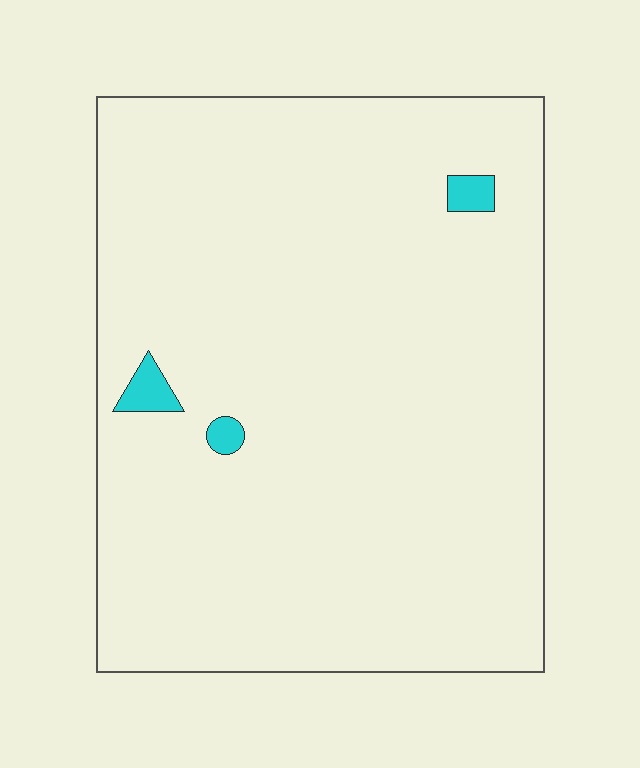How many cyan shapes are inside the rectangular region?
3.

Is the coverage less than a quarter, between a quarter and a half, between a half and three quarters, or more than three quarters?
Less than a quarter.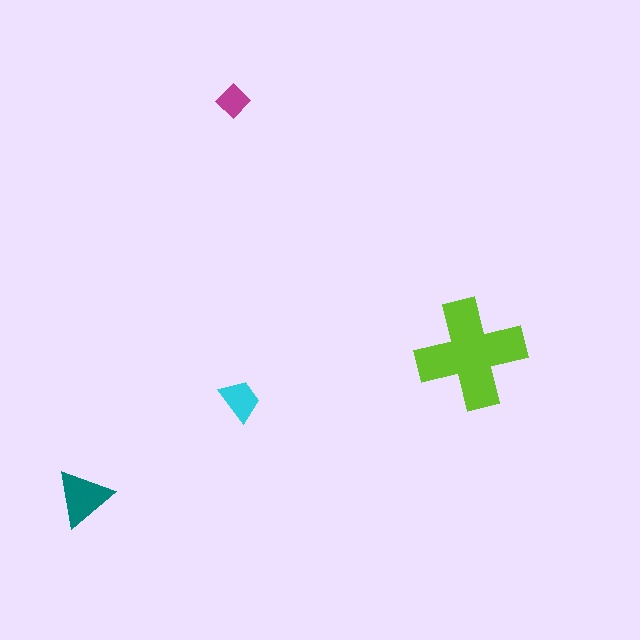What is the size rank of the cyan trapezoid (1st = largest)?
3rd.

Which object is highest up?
The magenta diamond is topmost.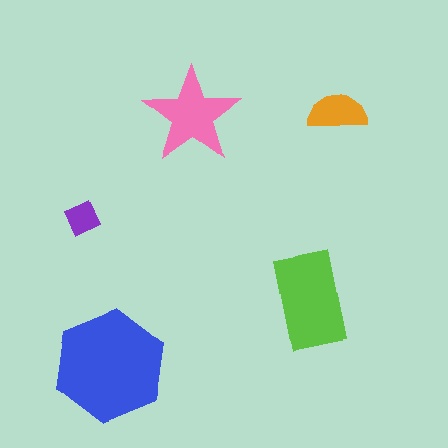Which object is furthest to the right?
The orange semicircle is rightmost.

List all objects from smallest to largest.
The purple square, the orange semicircle, the pink star, the lime rectangle, the blue hexagon.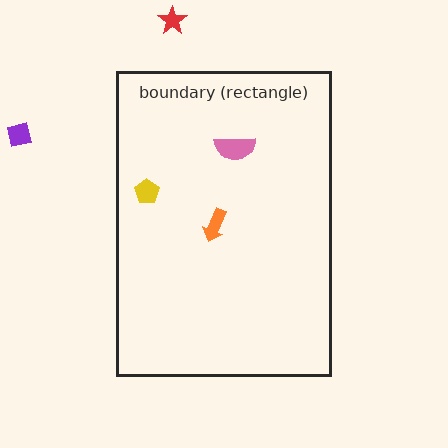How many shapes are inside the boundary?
3 inside, 2 outside.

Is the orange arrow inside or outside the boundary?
Inside.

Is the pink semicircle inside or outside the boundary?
Inside.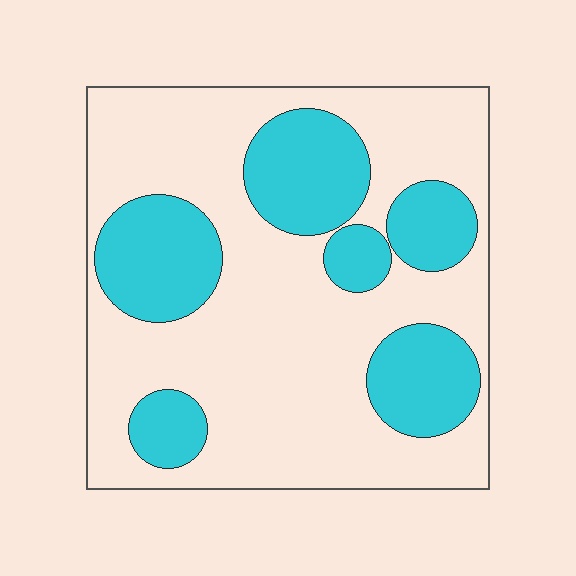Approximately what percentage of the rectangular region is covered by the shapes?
Approximately 30%.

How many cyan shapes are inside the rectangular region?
6.